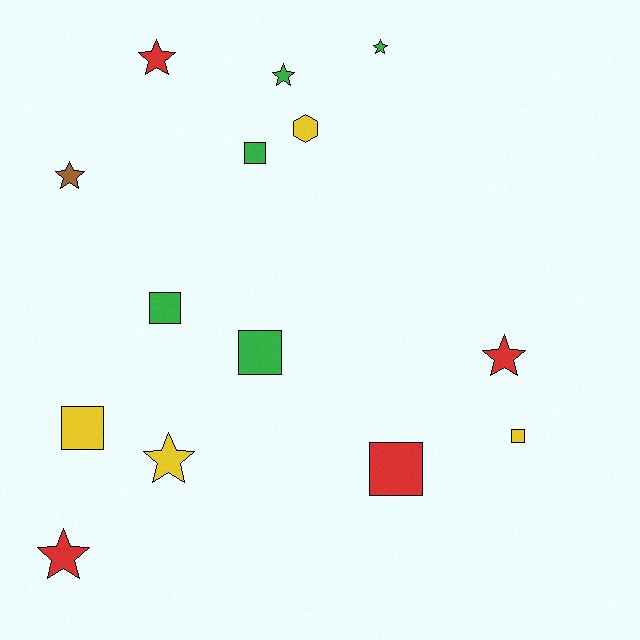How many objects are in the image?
There are 14 objects.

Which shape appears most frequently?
Star, with 7 objects.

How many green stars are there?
There are 2 green stars.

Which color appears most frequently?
Green, with 5 objects.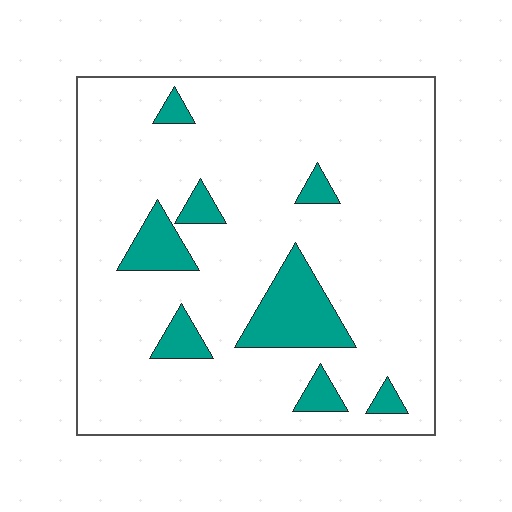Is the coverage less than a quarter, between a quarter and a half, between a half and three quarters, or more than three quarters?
Less than a quarter.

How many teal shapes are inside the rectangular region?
8.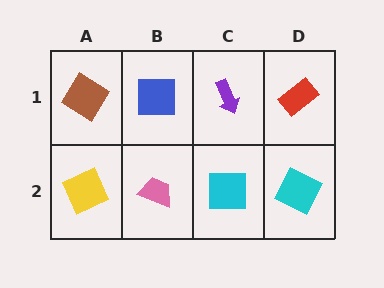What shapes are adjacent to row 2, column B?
A blue square (row 1, column B), a yellow square (row 2, column A), a cyan square (row 2, column C).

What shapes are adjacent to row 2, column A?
A brown diamond (row 1, column A), a pink trapezoid (row 2, column B).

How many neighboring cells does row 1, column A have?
2.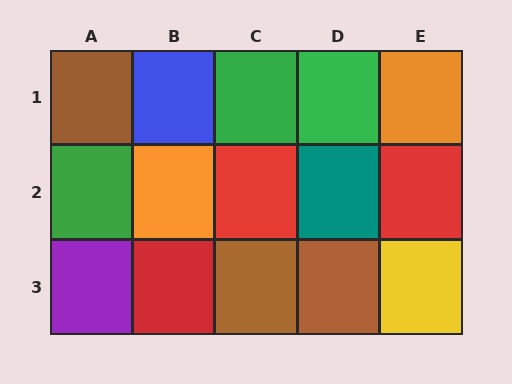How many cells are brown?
3 cells are brown.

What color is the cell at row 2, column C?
Red.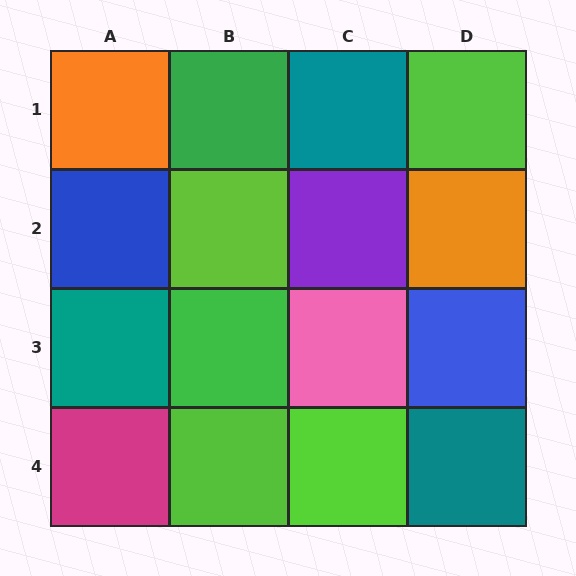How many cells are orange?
2 cells are orange.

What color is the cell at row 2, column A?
Blue.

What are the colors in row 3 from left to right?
Teal, green, pink, blue.